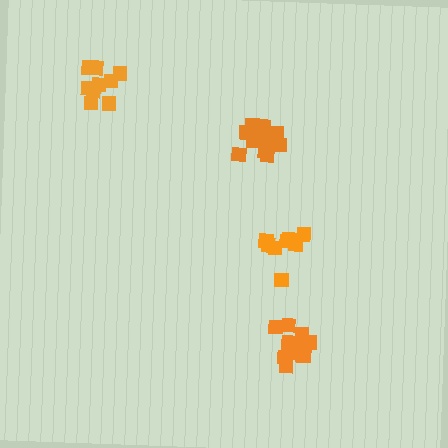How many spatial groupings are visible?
There are 4 spatial groupings.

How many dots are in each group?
Group 1: 9 dots, Group 2: 9 dots, Group 3: 12 dots, Group 4: 12 dots (42 total).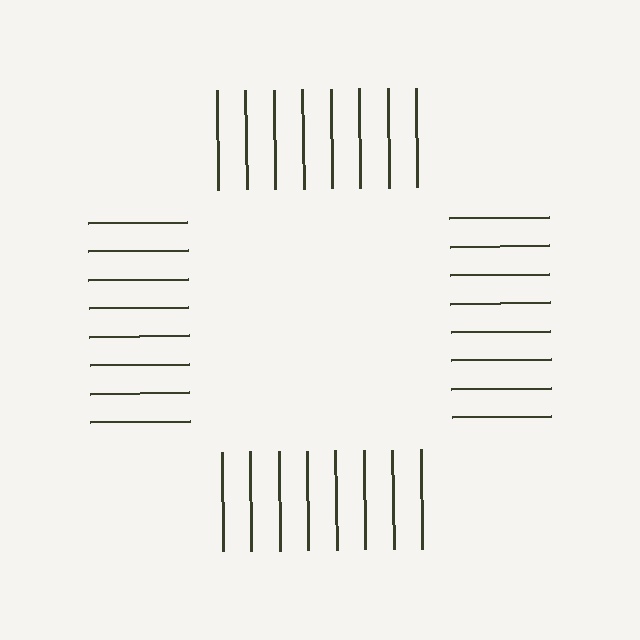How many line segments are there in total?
32 — 8 along each of the 4 edges.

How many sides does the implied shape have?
4 sides — the line-ends trace a square.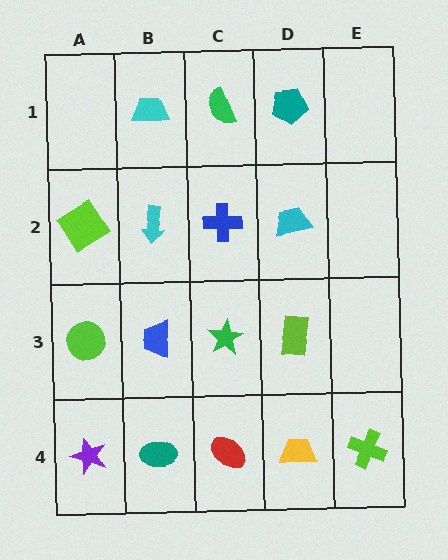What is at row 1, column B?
A cyan trapezoid.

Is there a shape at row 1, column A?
No, that cell is empty.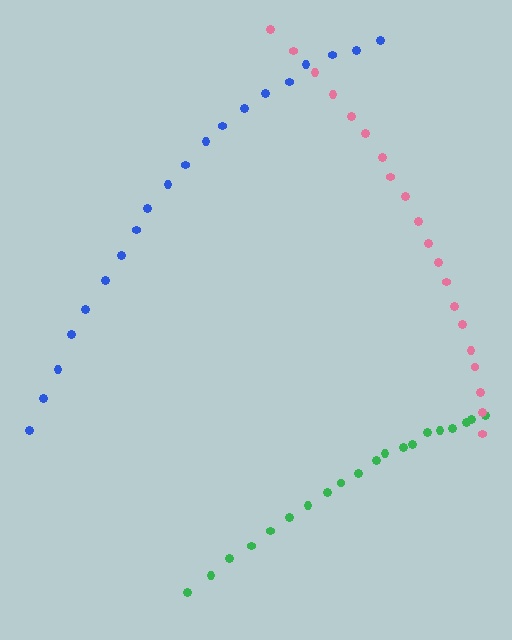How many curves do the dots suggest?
There are 3 distinct paths.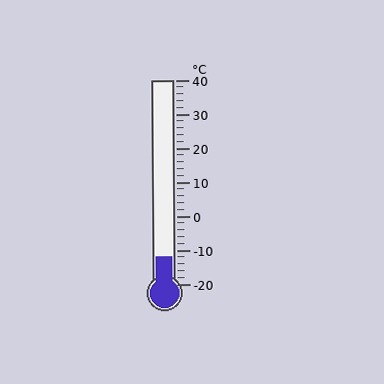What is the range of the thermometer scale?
The thermometer scale ranges from -20°C to 40°C.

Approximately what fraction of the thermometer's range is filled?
The thermometer is filled to approximately 15% of its range.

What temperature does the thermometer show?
The thermometer shows approximately -12°C.